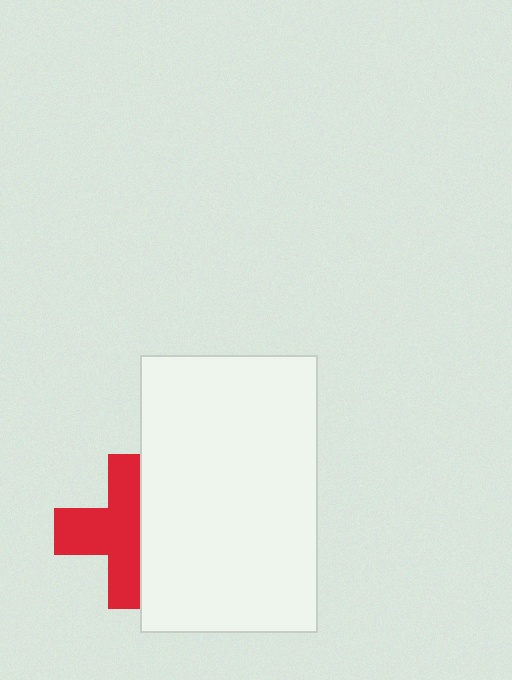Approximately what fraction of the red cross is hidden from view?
Roughly 40% of the red cross is hidden behind the white rectangle.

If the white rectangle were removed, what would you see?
You would see the complete red cross.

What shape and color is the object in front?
The object in front is a white rectangle.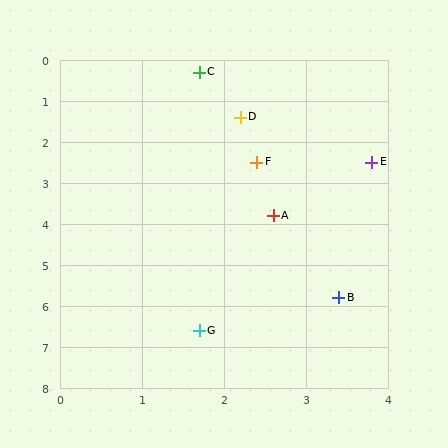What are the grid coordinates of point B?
Point B is at approximately (3.4, 5.8).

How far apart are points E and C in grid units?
Points E and C are about 3.0 grid units apart.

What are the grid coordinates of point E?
Point E is at approximately (3.8, 2.5).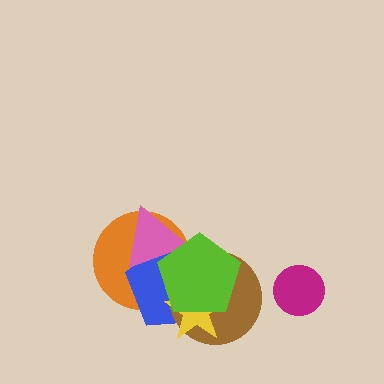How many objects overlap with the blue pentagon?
5 objects overlap with the blue pentagon.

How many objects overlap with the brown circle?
4 objects overlap with the brown circle.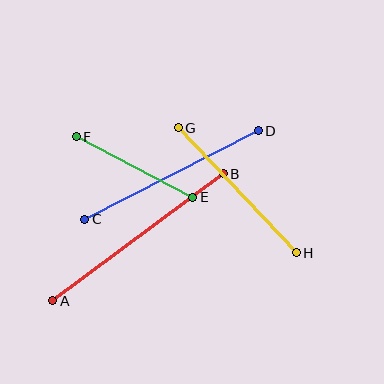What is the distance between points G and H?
The distance is approximately 172 pixels.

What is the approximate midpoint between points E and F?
The midpoint is at approximately (135, 167) pixels.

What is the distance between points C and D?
The distance is approximately 195 pixels.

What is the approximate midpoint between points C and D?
The midpoint is at approximately (171, 175) pixels.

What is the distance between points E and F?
The distance is approximately 131 pixels.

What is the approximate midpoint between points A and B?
The midpoint is at approximately (138, 237) pixels.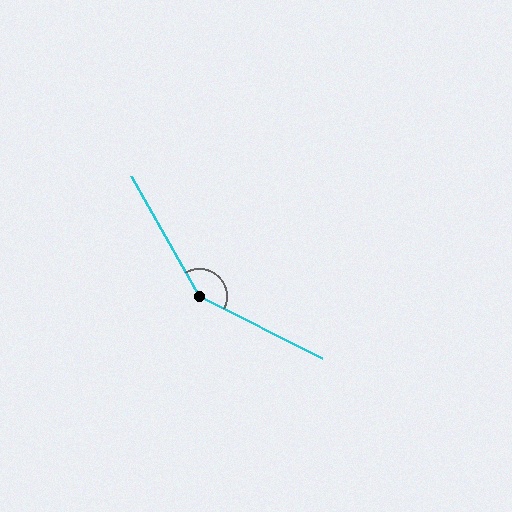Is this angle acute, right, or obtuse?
It is obtuse.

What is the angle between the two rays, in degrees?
Approximately 146 degrees.